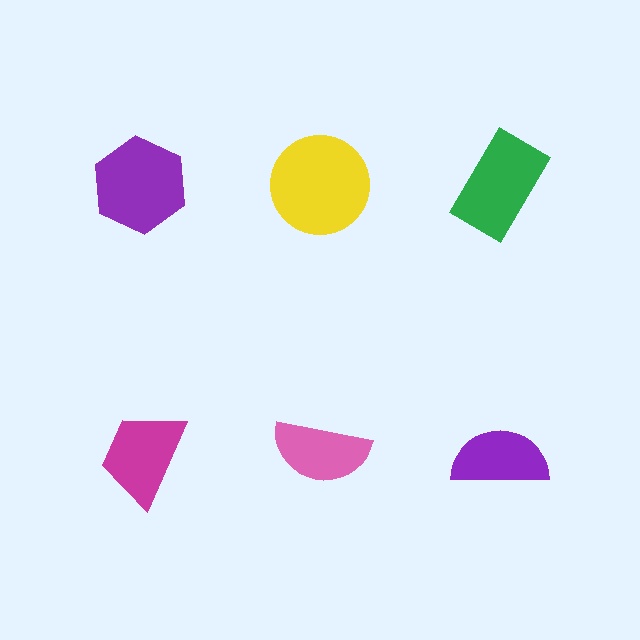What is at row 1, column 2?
A yellow circle.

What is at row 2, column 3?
A purple semicircle.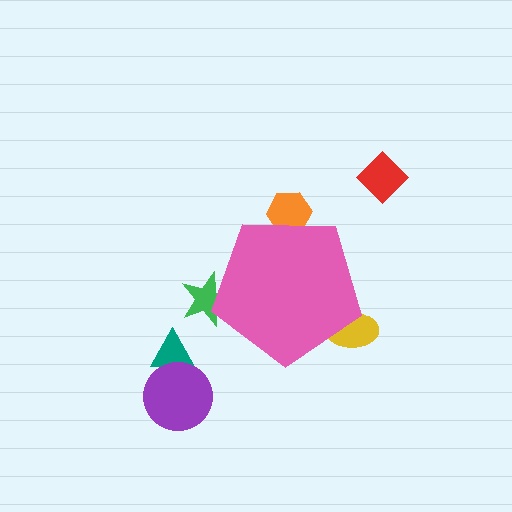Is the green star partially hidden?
Yes, the green star is partially hidden behind the pink pentagon.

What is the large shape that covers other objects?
A pink pentagon.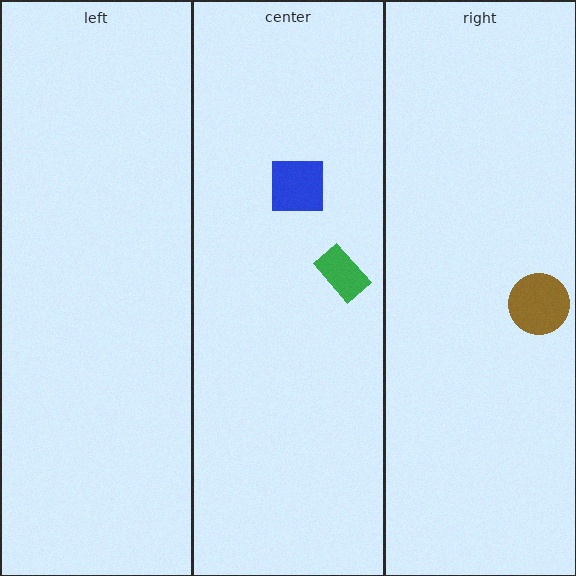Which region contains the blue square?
The center region.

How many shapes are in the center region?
2.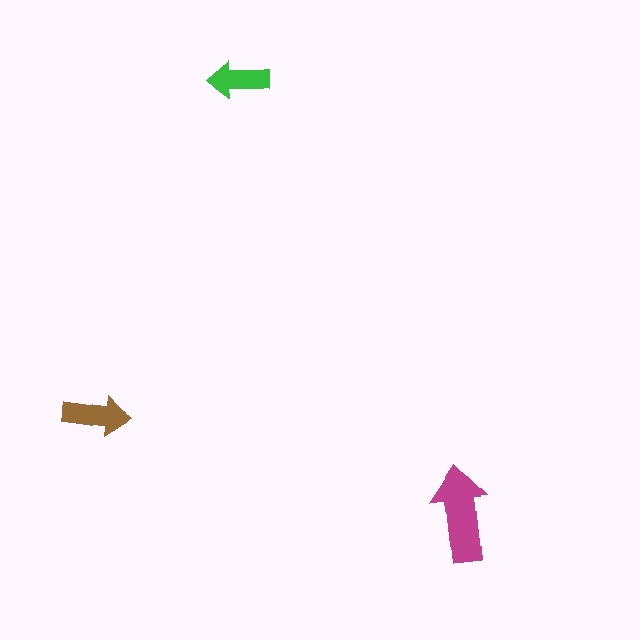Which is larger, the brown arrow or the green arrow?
The brown one.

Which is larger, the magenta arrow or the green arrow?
The magenta one.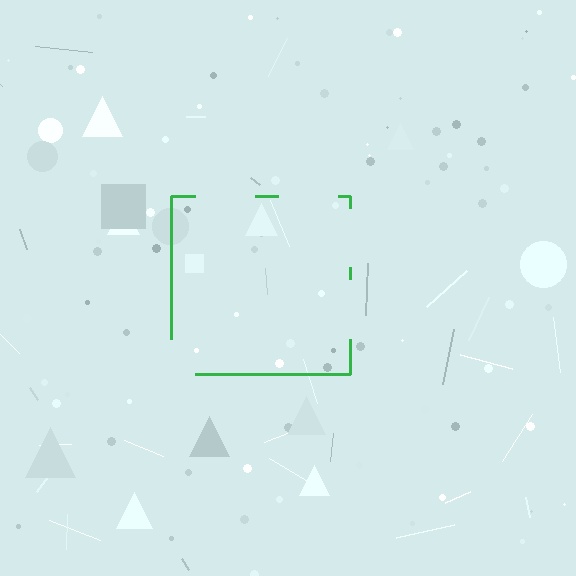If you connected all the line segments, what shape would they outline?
They would outline a square.